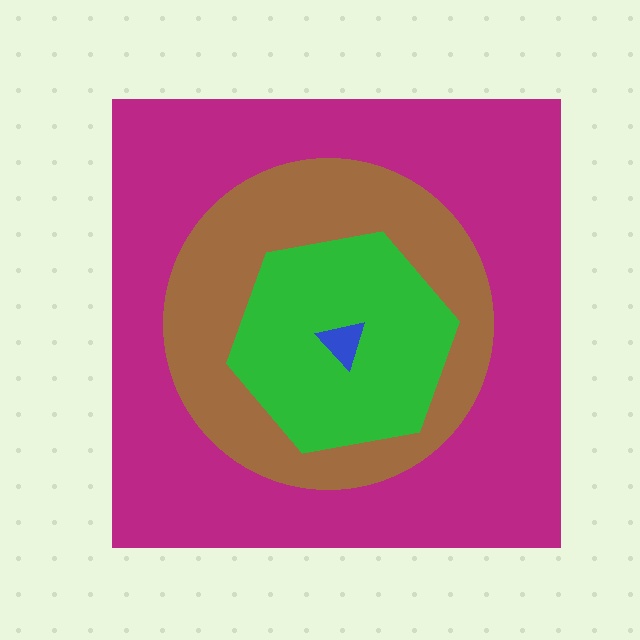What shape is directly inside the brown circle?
The green hexagon.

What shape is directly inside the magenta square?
The brown circle.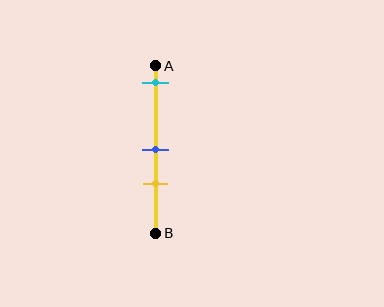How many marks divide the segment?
There are 3 marks dividing the segment.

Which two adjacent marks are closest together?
The blue and yellow marks are the closest adjacent pair.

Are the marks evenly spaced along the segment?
No, the marks are not evenly spaced.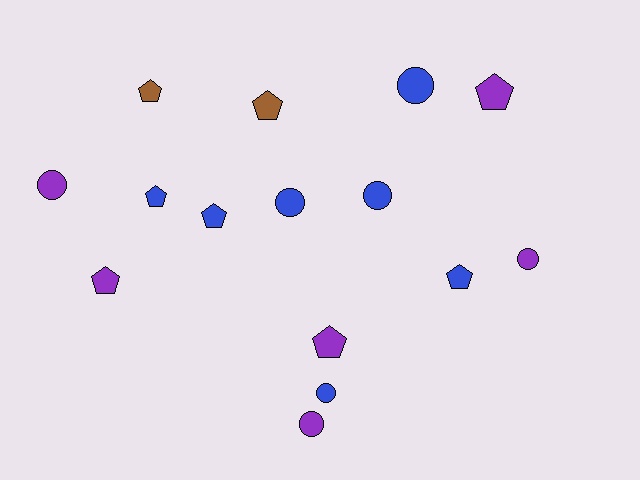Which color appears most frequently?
Blue, with 7 objects.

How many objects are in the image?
There are 15 objects.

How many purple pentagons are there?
There are 3 purple pentagons.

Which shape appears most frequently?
Pentagon, with 8 objects.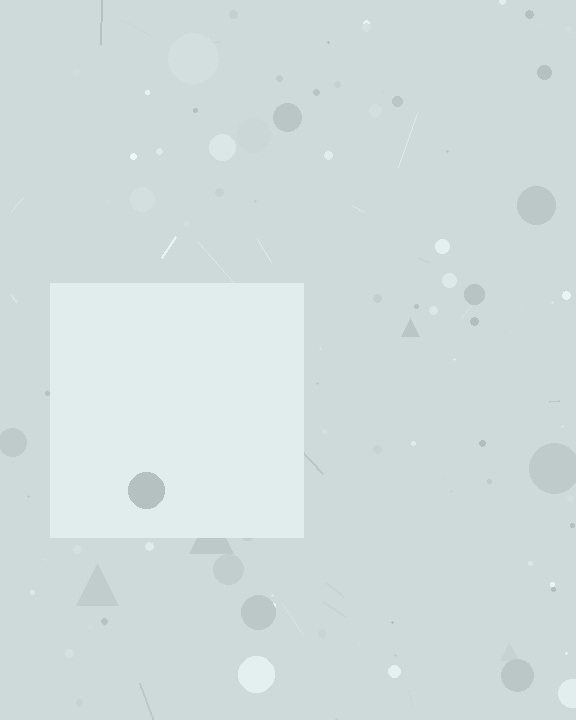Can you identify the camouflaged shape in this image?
The camouflaged shape is a square.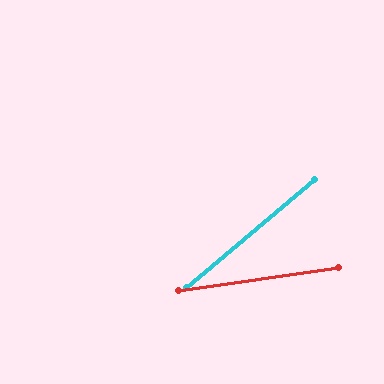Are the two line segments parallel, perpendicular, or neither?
Neither parallel nor perpendicular — they differ by about 32°.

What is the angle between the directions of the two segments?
Approximately 32 degrees.